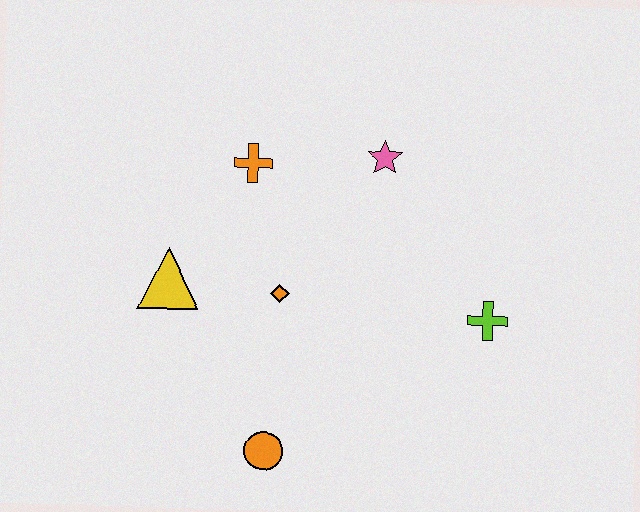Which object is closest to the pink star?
The orange cross is closest to the pink star.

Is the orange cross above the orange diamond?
Yes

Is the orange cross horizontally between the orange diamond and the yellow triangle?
Yes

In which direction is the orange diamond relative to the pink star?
The orange diamond is below the pink star.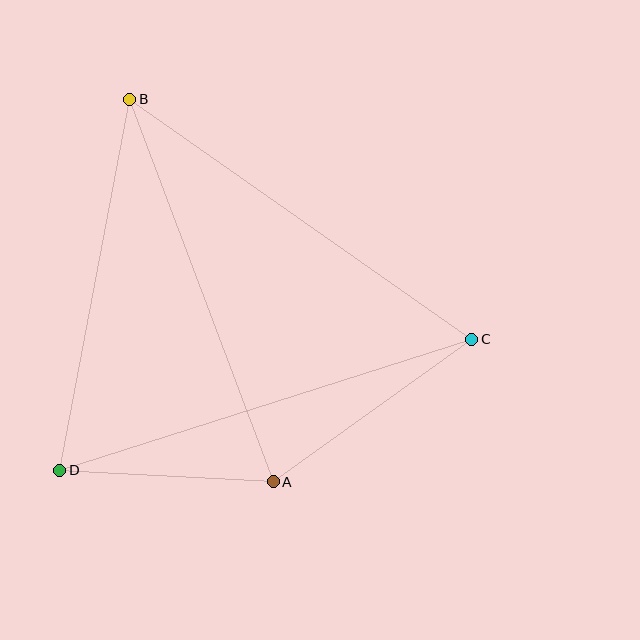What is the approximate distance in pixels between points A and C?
The distance between A and C is approximately 244 pixels.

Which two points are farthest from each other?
Points C and D are farthest from each other.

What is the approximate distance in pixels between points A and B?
The distance between A and B is approximately 408 pixels.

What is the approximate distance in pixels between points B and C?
The distance between B and C is approximately 418 pixels.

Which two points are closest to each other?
Points A and D are closest to each other.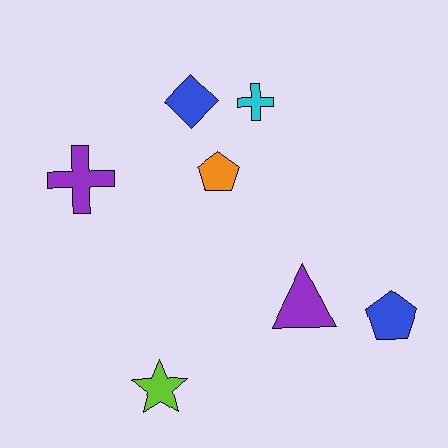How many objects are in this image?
There are 7 objects.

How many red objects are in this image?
There are no red objects.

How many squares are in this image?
There are no squares.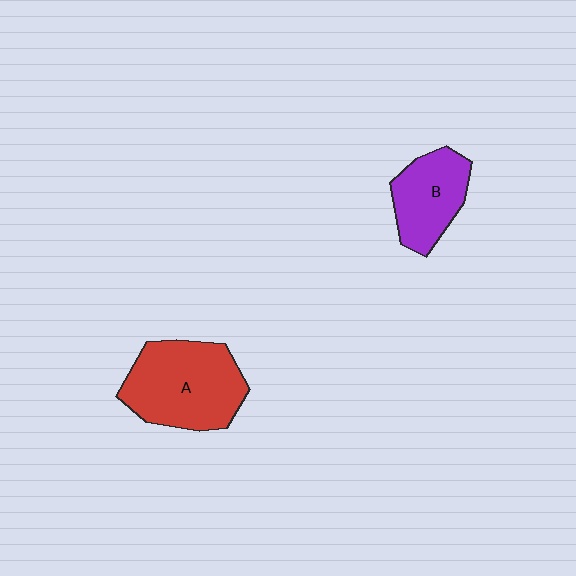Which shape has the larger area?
Shape A (red).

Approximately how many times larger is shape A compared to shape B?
Approximately 1.6 times.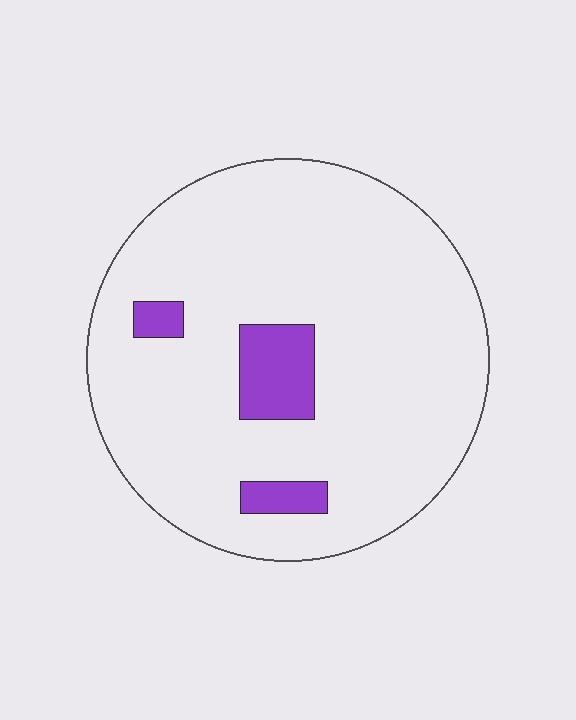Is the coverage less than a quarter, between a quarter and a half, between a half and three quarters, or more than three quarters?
Less than a quarter.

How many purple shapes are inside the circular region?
3.